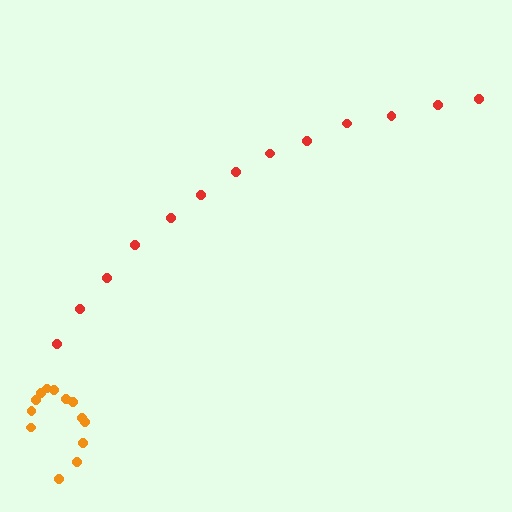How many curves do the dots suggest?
There are 2 distinct paths.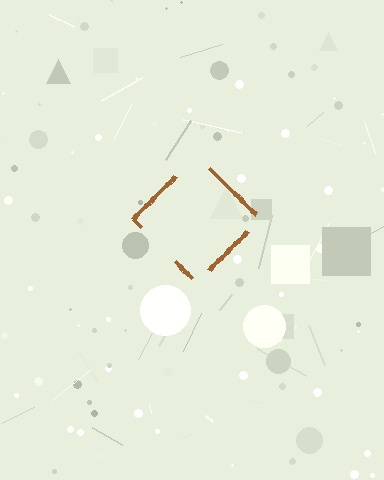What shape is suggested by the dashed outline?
The dashed outline suggests a diamond.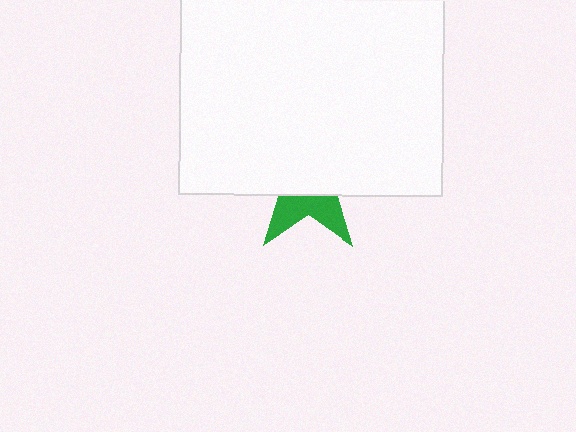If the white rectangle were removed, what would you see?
You would see the complete green star.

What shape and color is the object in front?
The object in front is a white rectangle.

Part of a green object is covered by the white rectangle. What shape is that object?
It is a star.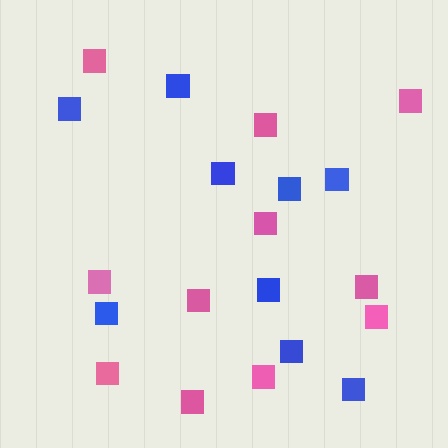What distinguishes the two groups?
There are 2 groups: one group of pink squares (11) and one group of blue squares (9).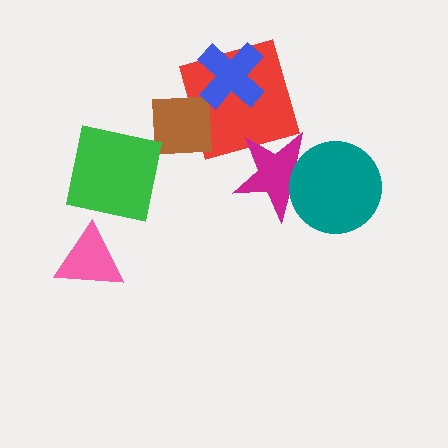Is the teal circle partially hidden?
No, no other shape covers it.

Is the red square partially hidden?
Yes, it is partially covered by another shape.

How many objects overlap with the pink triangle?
0 objects overlap with the pink triangle.